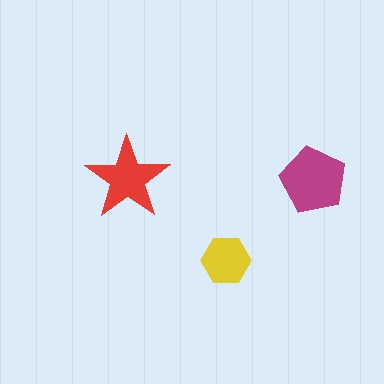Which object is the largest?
The magenta pentagon.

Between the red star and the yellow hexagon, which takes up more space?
The red star.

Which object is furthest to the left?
The red star is leftmost.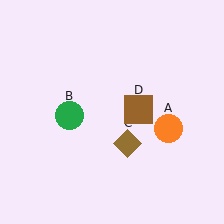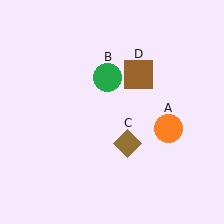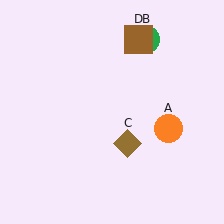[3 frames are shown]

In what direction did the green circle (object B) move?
The green circle (object B) moved up and to the right.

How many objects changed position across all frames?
2 objects changed position: green circle (object B), brown square (object D).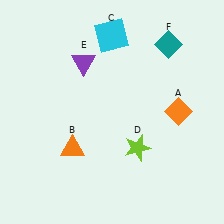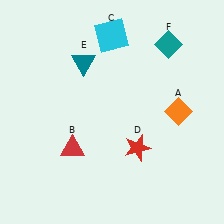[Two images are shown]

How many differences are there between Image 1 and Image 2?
There are 3 differences between the two images.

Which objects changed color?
B changed from orange to red. D changed from lime to red. E changed from purple to teal.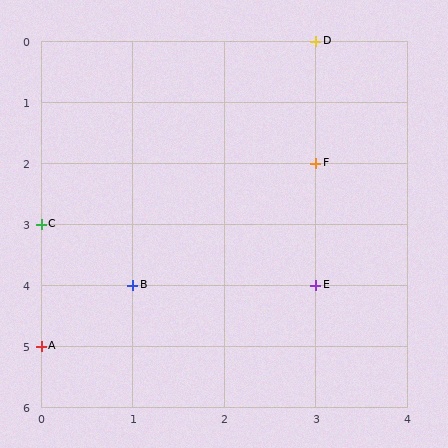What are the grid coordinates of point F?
Point F is at grid coordinates (3, 2).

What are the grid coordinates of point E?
Point E is at grid coordinates (3, 4).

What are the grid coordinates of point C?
Point C is at grid coordinates (0, 3).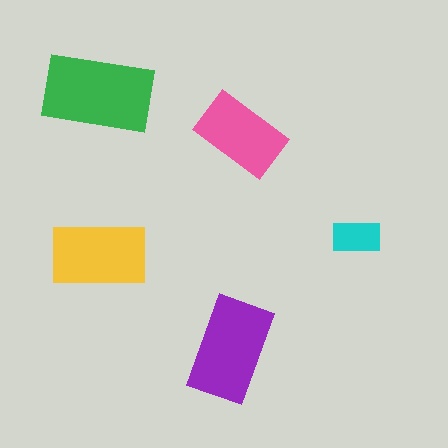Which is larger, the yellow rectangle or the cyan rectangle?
The yellow one.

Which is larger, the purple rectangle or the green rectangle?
The green one.